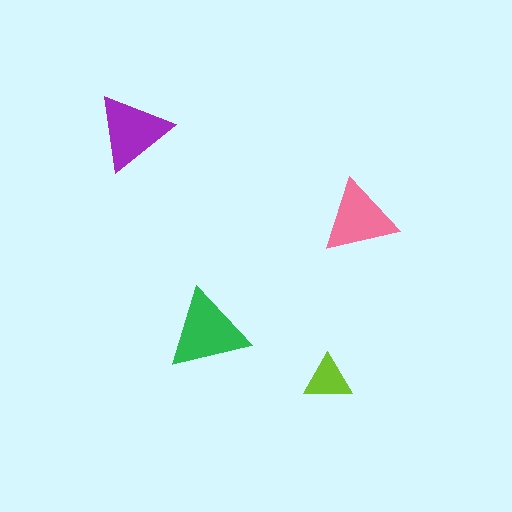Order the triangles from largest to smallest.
the green one, the purple one, the pink one, the lime one.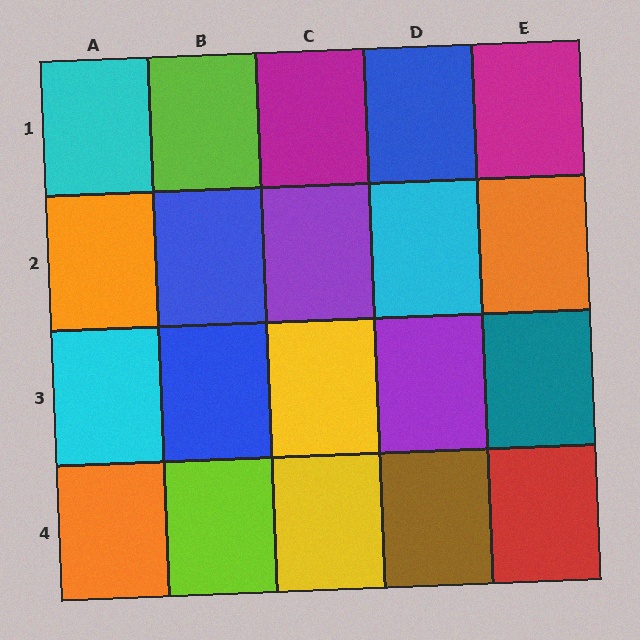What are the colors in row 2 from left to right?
Orange, blue, purple, cyan, orange.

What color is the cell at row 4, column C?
Yellow.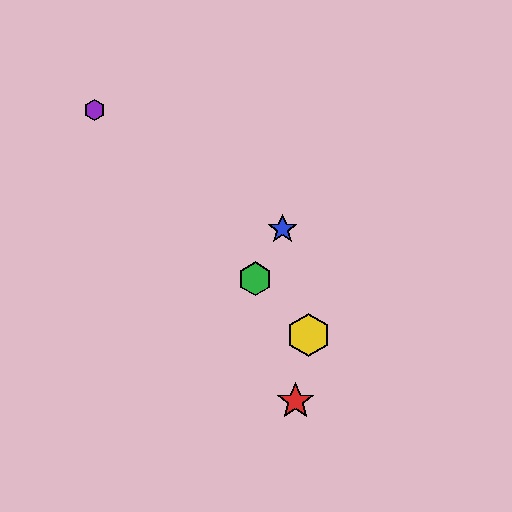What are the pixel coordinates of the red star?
The red star is at (296, 401).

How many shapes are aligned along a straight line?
3 shapes (the green hexagon, the yellow hexagon, the purple hexagon) are aligned along a straight line.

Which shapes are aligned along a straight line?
The green hexagon, the yellow hexagon, the purple hexagon are aligned along a straight line.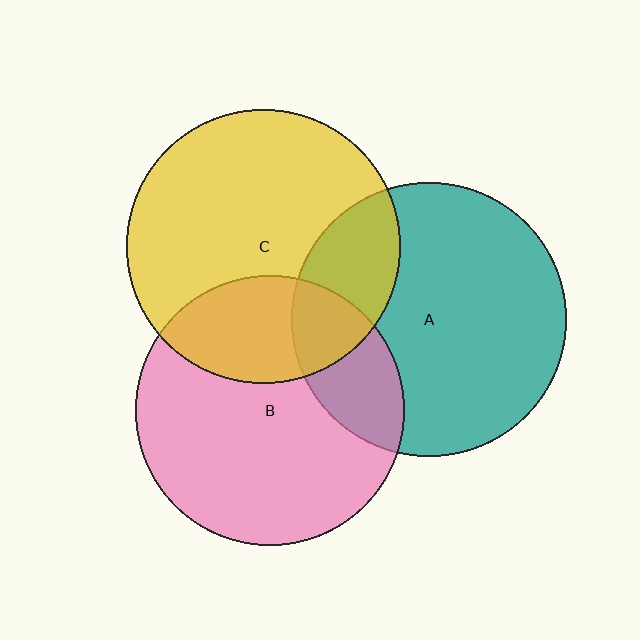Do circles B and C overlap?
Yes.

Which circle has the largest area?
Circle A (teal).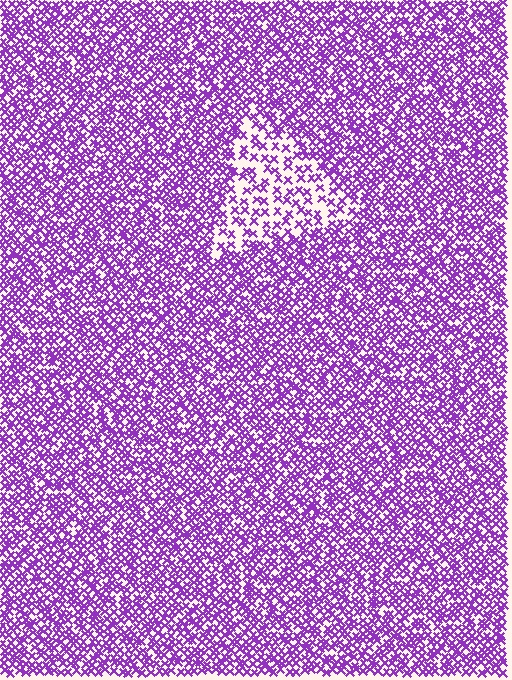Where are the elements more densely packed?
The elements are more densely packed outside the triangle boundary.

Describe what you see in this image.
The image contains small purple elements arranged at two different densities. A triangle-shaped region is visible where the elements are less densely packed than the surrounding area.